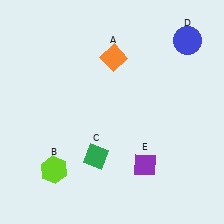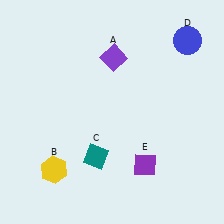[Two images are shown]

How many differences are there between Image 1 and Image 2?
There are 3 differences between the two images.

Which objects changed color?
A changed from orange to purple. B changed from lime to yellow. C changed from green to teal.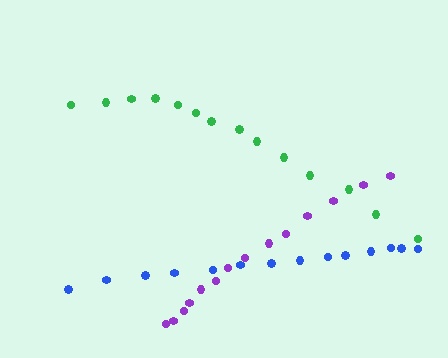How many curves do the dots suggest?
There are 3 distinct paths.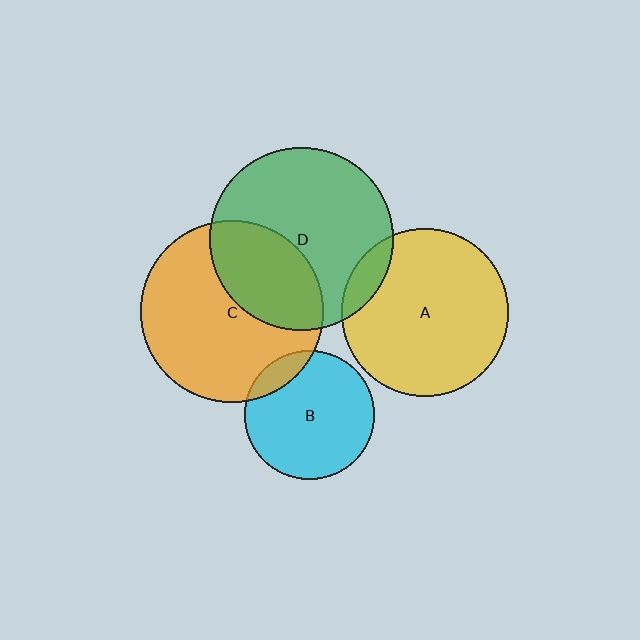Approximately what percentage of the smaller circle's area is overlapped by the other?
Approximately 35%.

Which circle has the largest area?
Circle D (green).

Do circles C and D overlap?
Yes.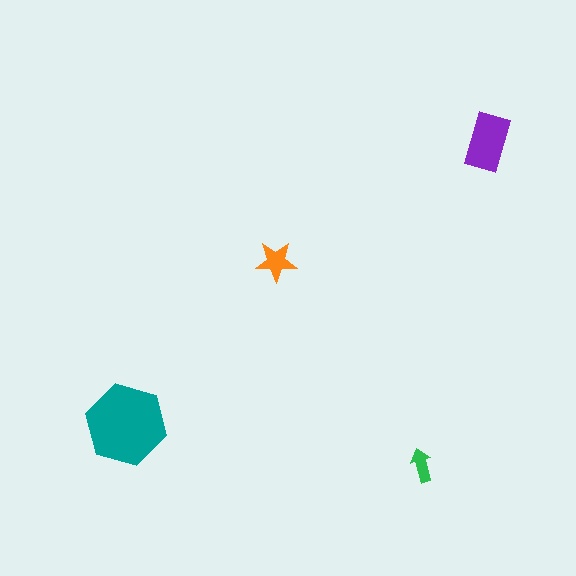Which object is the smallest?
The green arrow.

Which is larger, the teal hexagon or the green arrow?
The teal hexagon.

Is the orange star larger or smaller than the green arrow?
Larger.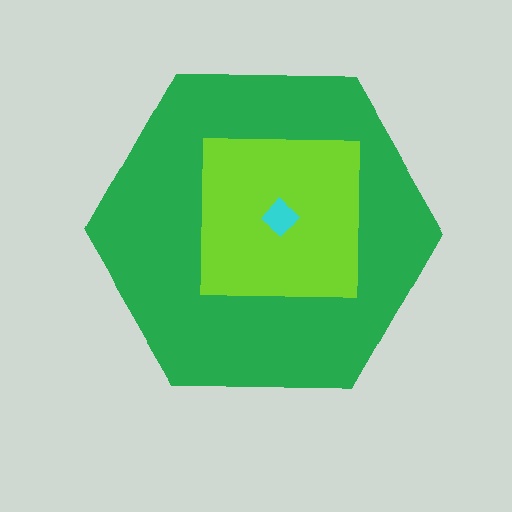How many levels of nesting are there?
3.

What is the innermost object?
The cyan diamond.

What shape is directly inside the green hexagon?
The lime square.